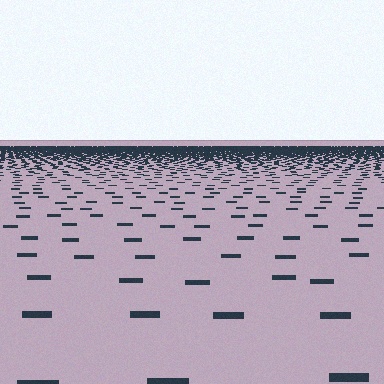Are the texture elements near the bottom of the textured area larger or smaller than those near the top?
Larger. Near the bottom, elements are closer to the viewer and appear at a bigger on-screen size.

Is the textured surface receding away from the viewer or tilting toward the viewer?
The surface is receding away from the viewer. Texture elements get smaller and denser toward the top.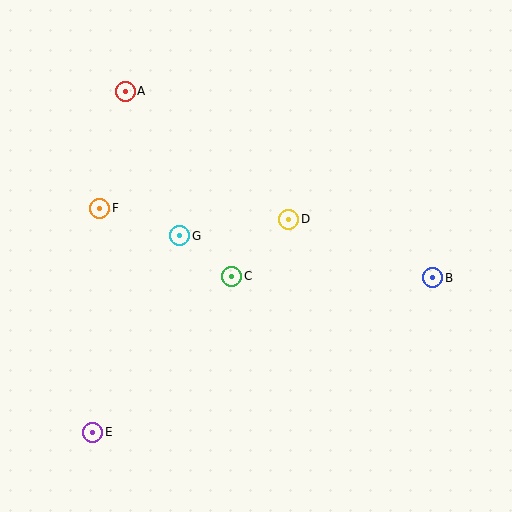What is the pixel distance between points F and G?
The distance between F and G is 85 pixels.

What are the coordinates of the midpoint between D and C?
The midpoint between D and C is at (260, 248).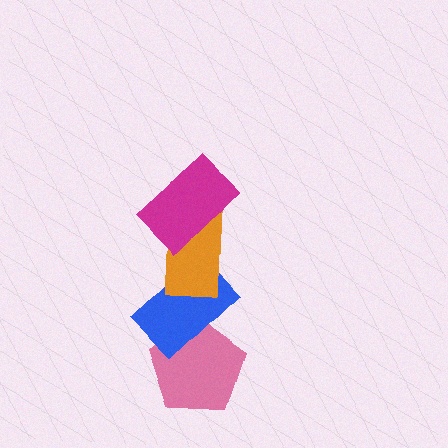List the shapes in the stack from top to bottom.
From top to bottom: the magenta rectangle, the orange rectangle, the blue rectangle, the pink pentagon.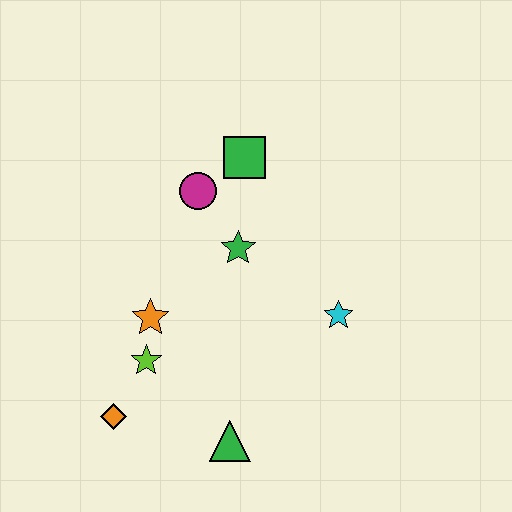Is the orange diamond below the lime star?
Yes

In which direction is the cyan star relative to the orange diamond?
The cyan star is to the right of the orange diamond.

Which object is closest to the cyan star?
The green star is closest to the cyan star.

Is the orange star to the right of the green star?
No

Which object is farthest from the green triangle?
The green square is farthest from the green triangle.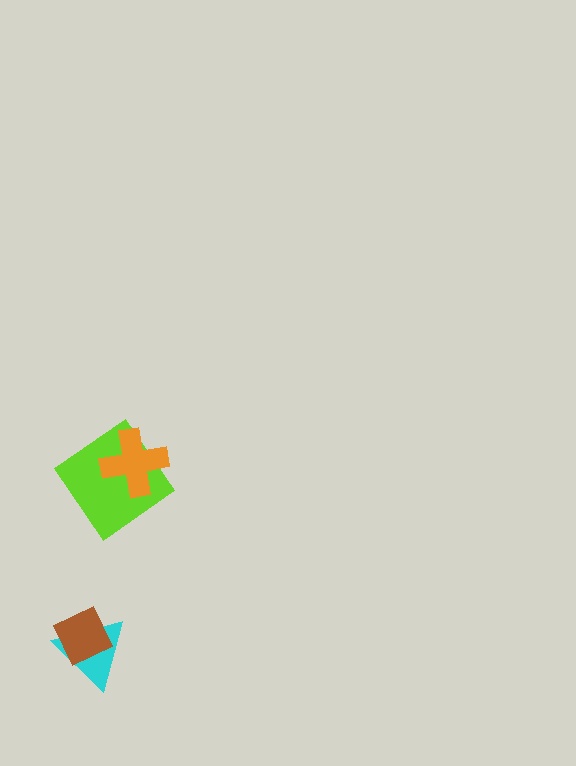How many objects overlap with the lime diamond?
1 object overlaps with the lime diamond.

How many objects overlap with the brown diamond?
1 object overlaps with the brown diamond.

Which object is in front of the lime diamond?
The orange cross is in front of the lime diamond.